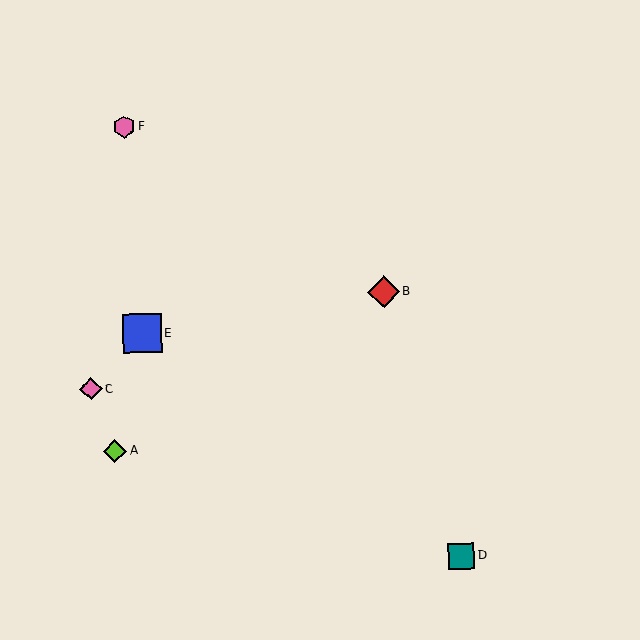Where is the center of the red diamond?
The center of the red diamond is at (384, 292).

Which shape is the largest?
The blue square (labeled E) is the largest.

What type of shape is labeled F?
Shape F is a pink hexagon.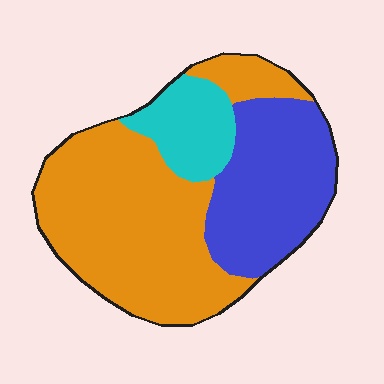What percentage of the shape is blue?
Blue takes up about one third (1/3) of the shape.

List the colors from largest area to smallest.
From largest to smallest: orange, blue, cyan.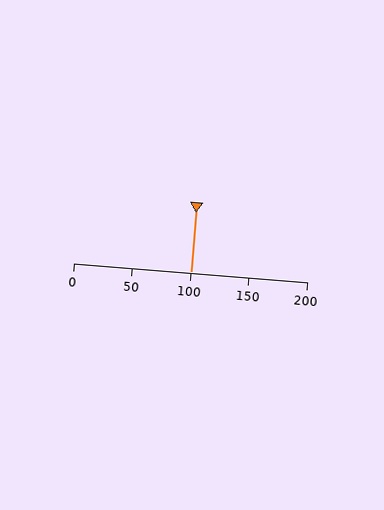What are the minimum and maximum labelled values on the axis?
The axis runs from 0 to 200.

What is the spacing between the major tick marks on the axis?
The major ticks are spaced 50 apart.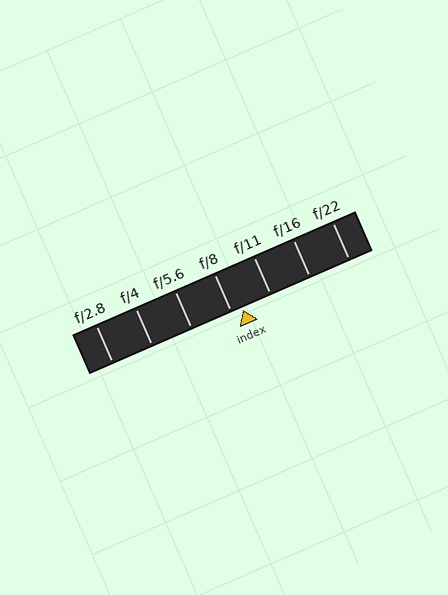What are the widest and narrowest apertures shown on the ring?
The widest aperture shown is f/2.8 and the narrowest is f/22.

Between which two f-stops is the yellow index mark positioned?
The index mark is between f/8 and f/11.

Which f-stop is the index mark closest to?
The index mark is closest to f/8.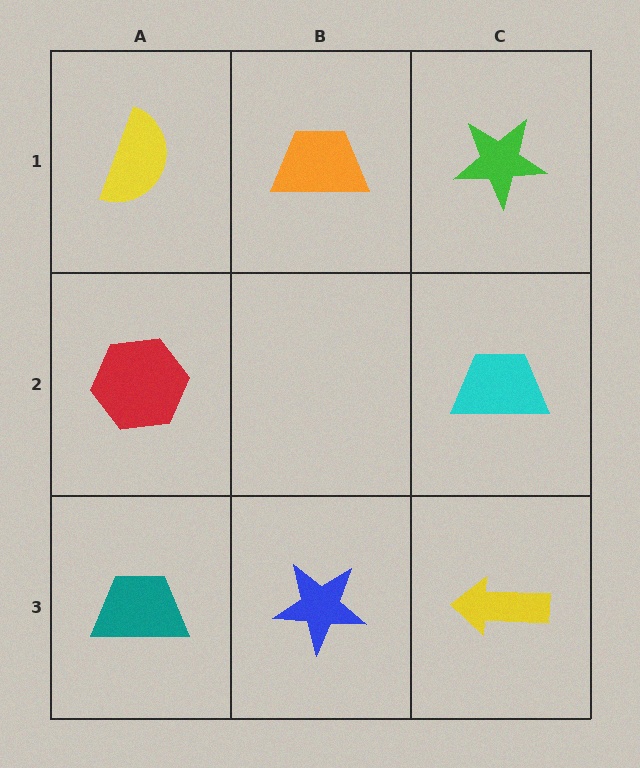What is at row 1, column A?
A yellow semicircle.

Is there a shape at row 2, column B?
No, that cell is empty.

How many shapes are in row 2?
2 shapes.